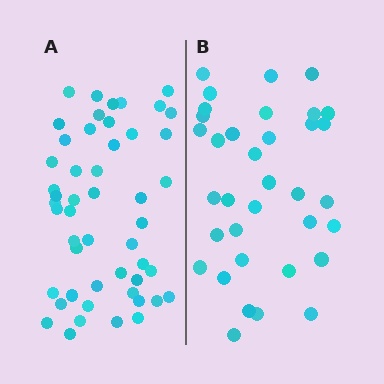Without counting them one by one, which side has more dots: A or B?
Region A (the left region) has more dots.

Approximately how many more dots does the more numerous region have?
Region A has approximately 15 more dots than region B.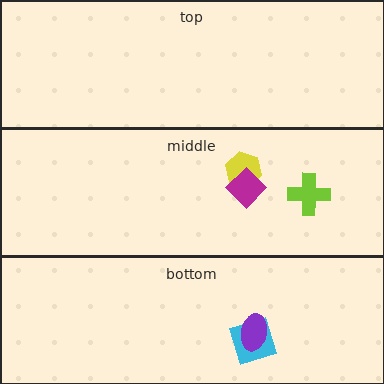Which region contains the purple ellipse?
The bottom region.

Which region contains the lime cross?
The middle region.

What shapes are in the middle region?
The yellow hexagon, the magenta diamond, the lime cross.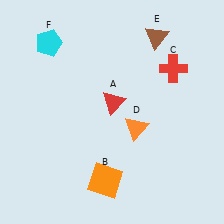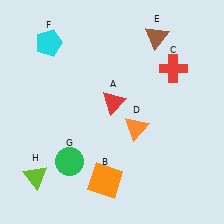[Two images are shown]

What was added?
A green circle (G), a lime triangle (H) were added in Image 2.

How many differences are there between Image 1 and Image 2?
There are 2 differences between the two images.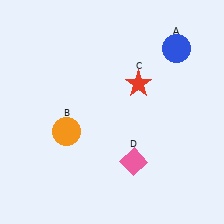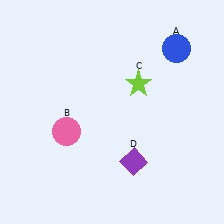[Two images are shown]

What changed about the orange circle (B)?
In Image 1, B is orange. In Image 2, it changed to pink.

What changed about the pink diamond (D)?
In Image 1, D is pink. In Image 2, it changed to purple.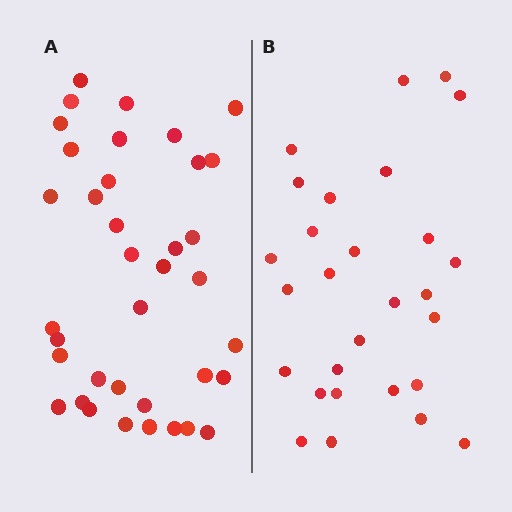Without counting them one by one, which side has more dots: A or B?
Region A (the left region) has more dots.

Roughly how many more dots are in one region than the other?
Region A has roughly 8 or so more dots than region B.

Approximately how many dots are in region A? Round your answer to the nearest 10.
About 40 dots. (The exact count is 37, which rounds to 40.)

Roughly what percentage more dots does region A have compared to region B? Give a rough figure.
About 30% more.